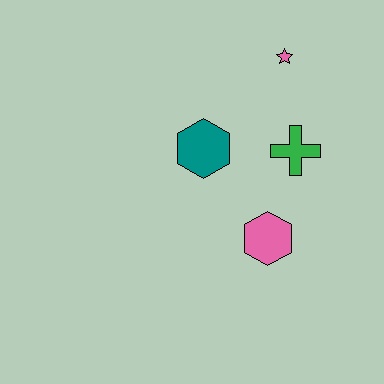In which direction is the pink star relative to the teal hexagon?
The pink star is above the teal hexagon.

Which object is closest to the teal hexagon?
The green cross is closest to the teal hexagon.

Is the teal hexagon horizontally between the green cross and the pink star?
No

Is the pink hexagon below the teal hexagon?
Yes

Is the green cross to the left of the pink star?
No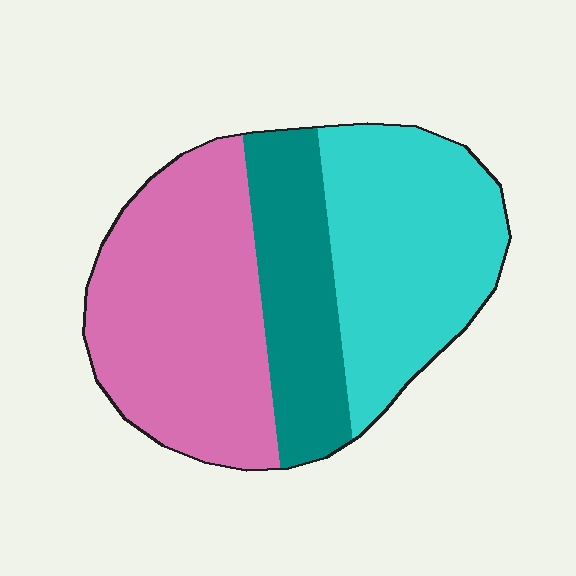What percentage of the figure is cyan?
Cyan covers roughly 35% of the figure.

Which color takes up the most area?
Pink, at roughly 40%.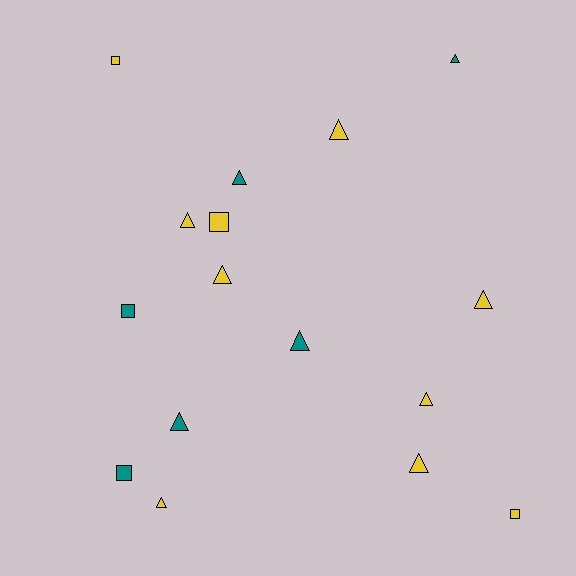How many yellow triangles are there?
There are 7 yellow triangles.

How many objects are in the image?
There are 16 objects.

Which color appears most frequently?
Yellow, with 10 objects.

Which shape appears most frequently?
Triangle, with 11 objects.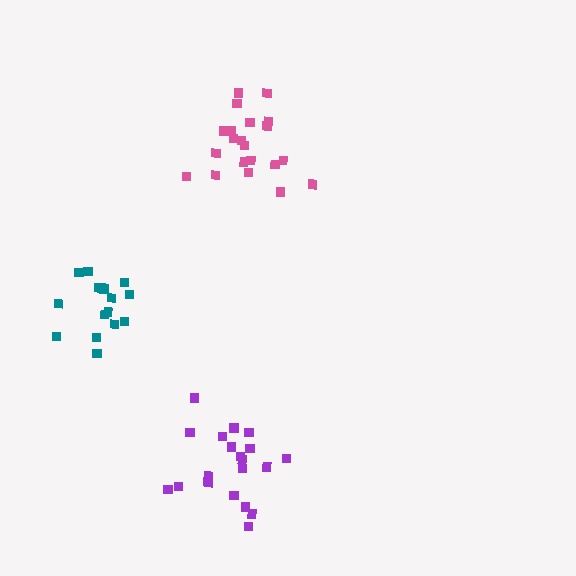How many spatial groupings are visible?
There are 3 spatial groupings.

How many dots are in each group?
Group 1: 21 dots, Group 2: 16 dots, Group 3: 21 dots (58 total).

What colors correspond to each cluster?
The clusters are colored: pink, teal, purple.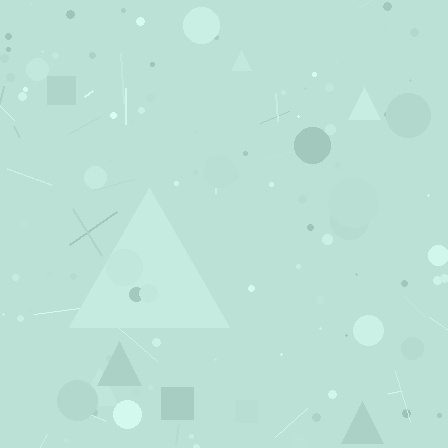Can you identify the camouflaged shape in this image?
The camouflaged shape is a triangle.